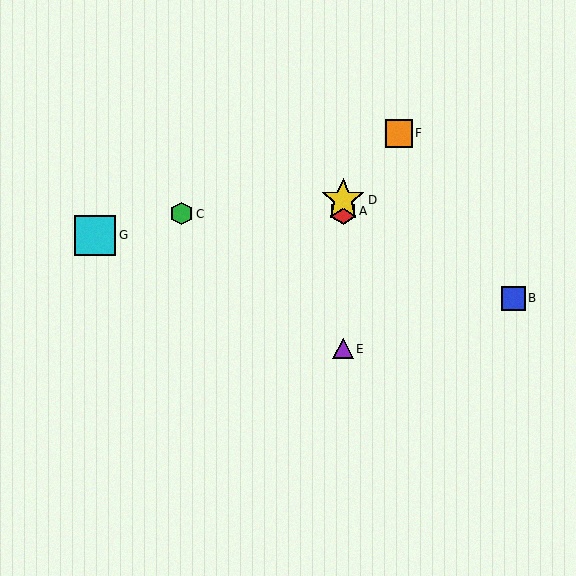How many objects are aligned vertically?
3 objects (A, D, E) are aligned vertically.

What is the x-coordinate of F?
Object F is at x≈399.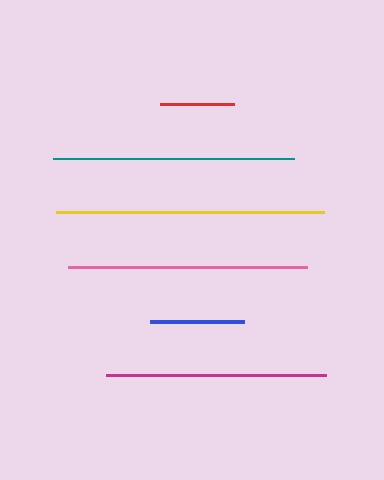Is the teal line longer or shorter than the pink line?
The teal line is longer than the pink line.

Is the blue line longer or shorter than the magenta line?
The magenta line is longer than the blue line.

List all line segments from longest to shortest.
From longest to shortest: yellow, teal, pink, magenta, blue, red.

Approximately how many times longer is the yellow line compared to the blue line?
The yellow line is approximately 2.8 times the length of the blue line.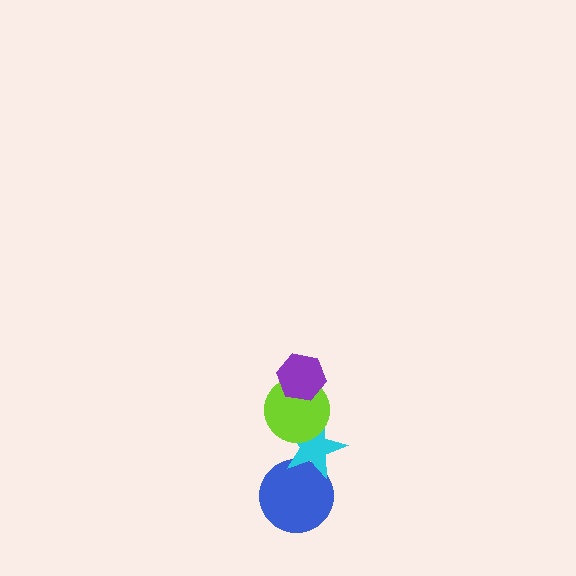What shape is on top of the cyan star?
The lime circle is on top of the cyan star.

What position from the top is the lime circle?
The lime circle is 2nd from the top.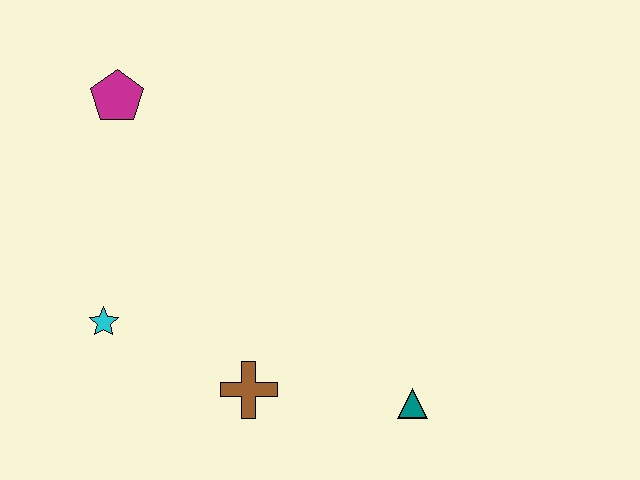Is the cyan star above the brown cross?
Yes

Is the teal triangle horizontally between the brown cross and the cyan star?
No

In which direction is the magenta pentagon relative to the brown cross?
The magenta pentagon is above the brown cross.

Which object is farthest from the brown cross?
The magenta pentagon is farthest from the brown cross.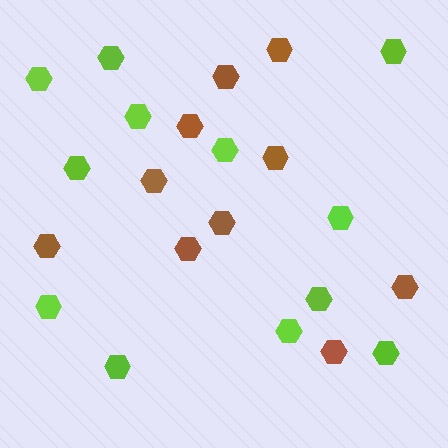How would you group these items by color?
There are 2 groups: one group of brown hexagons (10) and one group of lime hexagons (12).